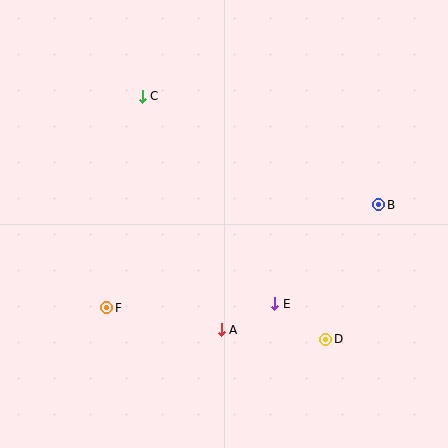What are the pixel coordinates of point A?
Point A is at (221, 330).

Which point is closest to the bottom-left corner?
Point F is closest to the bottom-left corner.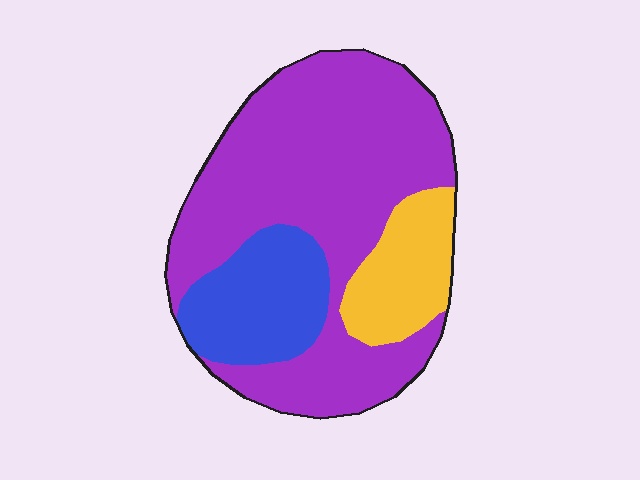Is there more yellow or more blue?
Blue.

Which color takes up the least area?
Yellow, at roughly 15%.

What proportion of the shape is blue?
Blue covers 19% of the shape.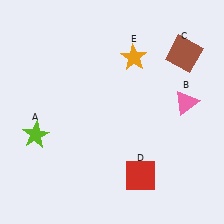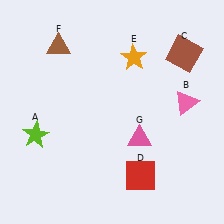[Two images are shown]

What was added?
A brown triangle (F), a pink triangle (G) were added in Image 2.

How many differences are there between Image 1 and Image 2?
There are 2 differences between the two images.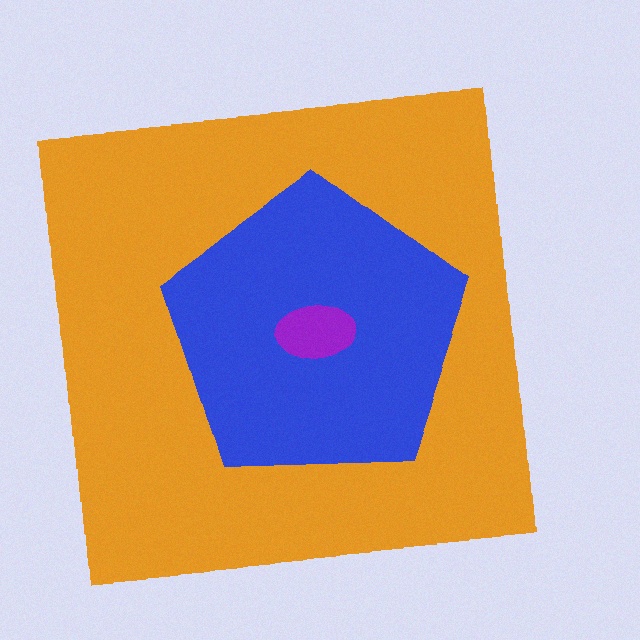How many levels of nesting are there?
3.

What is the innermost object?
The purple ellipse.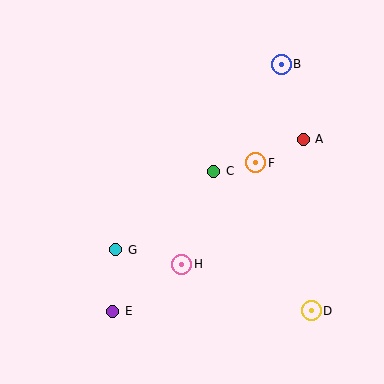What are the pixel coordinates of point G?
Point G is at (116, 250).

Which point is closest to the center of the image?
Point C at (214, 171) is closest to the center.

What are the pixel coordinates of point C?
Point C is at (214, 171).